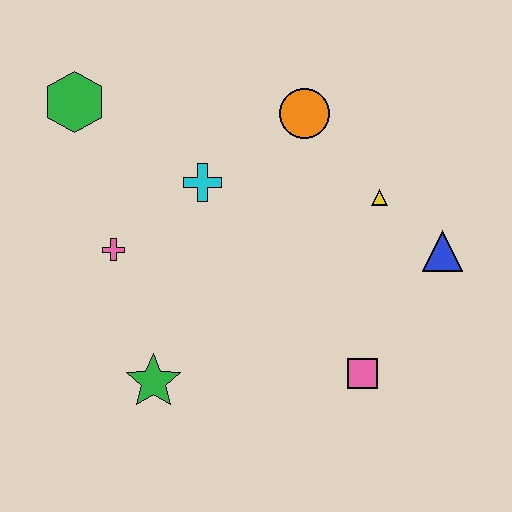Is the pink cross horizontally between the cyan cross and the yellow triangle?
No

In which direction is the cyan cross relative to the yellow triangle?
The cyan cross is to the left of the yellow triangle.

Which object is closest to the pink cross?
The cyan cross is closest to the pink cross.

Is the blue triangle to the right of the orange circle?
Yes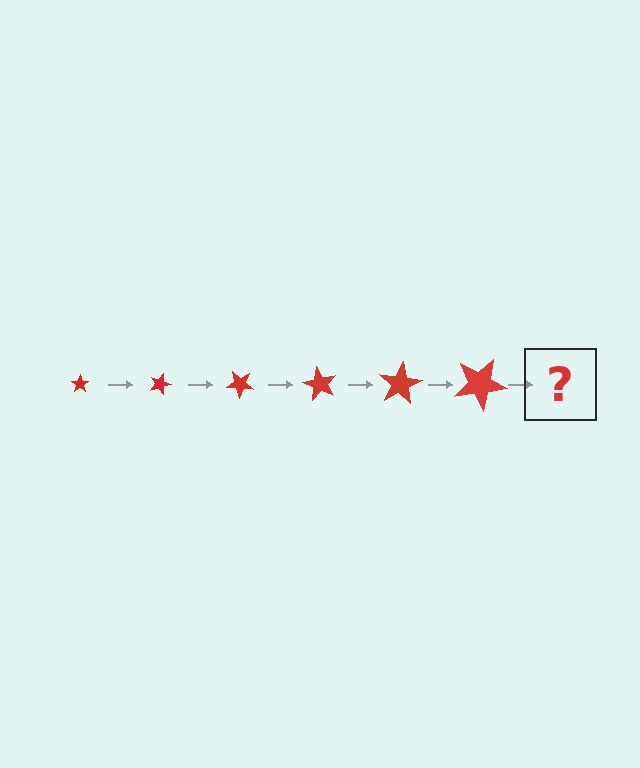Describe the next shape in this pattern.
It should be a star, larger than the previous one and rotated 120 degrees from the start.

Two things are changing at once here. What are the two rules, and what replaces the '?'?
The two rules are that the star grows larger each step and it rotates 20 degrees each step. The '?' should be a star, larger than the previous one and rotated 120 degrees from the start.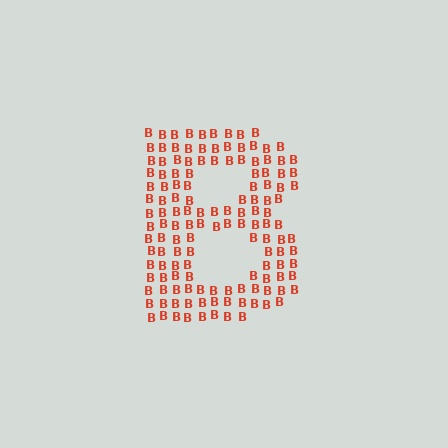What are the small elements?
The small elements are letter B's.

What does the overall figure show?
The overall figure shows the letter B.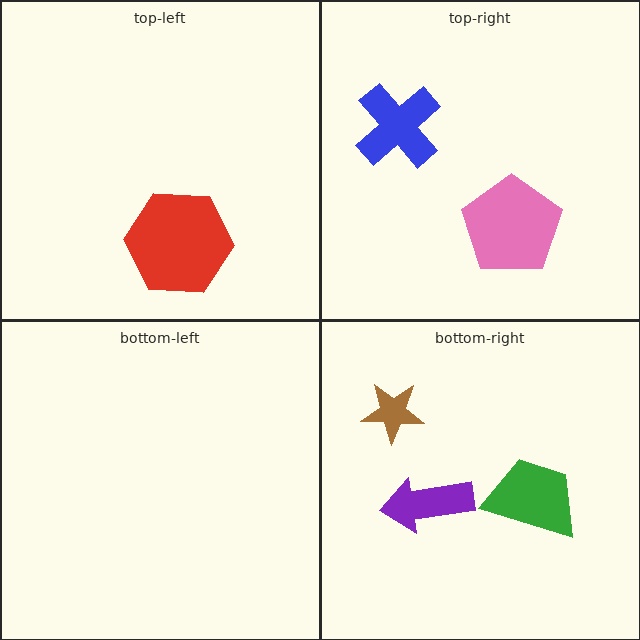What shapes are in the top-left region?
The red hexagon.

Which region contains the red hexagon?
The top-left region.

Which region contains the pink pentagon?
The top-right region.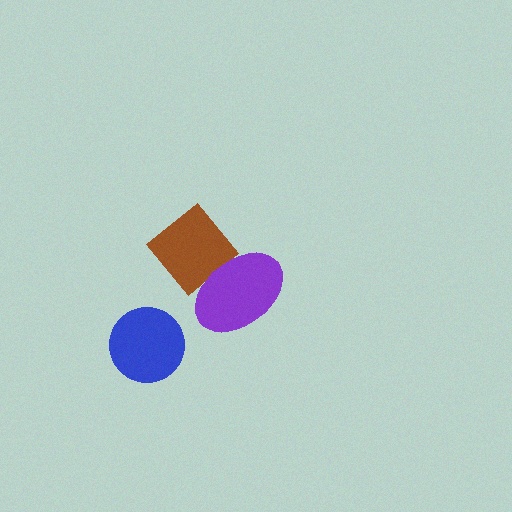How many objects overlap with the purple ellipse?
1 object overlaps with the purple ellipse.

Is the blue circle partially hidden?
No, no other shape covers it.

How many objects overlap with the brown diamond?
1 object overlaps with the brown diamond.